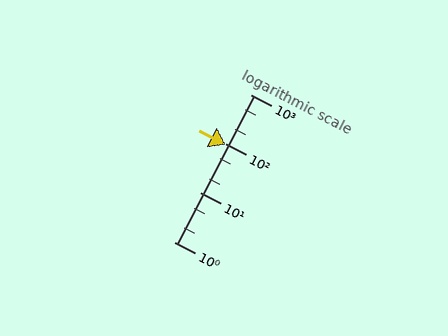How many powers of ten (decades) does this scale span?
The scale spans 3 decades, from 1 to 1000.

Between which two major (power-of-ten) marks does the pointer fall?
The pointer is between 10 and 100.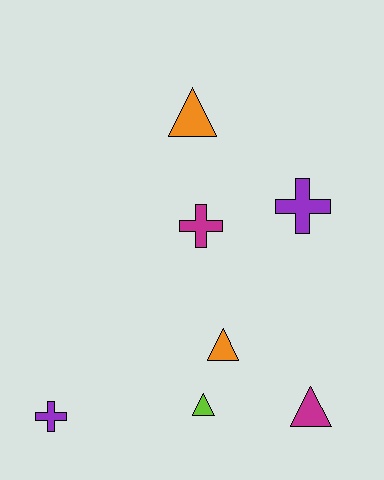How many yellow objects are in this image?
There are no yellow objects.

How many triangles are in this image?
There are 4 triangles.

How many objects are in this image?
There are 7 objects.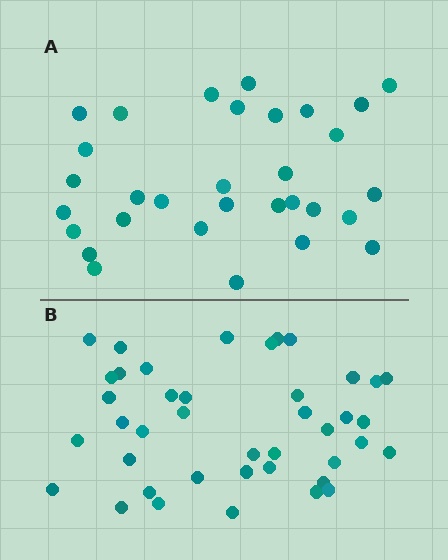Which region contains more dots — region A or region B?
Region B (the bottom region) has more dots.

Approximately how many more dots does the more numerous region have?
Region B has roughly 10 or so more dots than region A.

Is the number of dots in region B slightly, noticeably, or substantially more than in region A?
Region B has noticeably more, but not dramatically so. The ratio is roughly 1.3 to 1.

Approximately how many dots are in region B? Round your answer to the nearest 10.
About 40 dots. (The exact count is 41, which rounds to 40.)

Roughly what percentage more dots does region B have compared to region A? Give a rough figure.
About 30% more.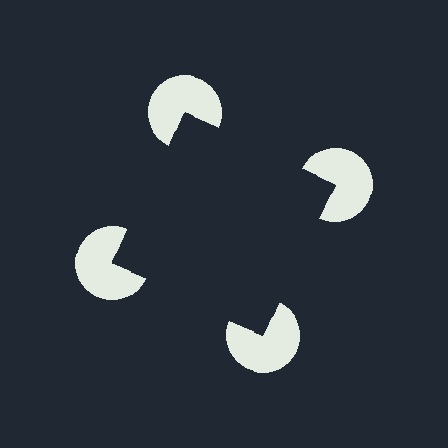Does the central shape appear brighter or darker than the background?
It typically appears slightly darker than the background, even though no actual brightness change is drawn.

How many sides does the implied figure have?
4 sides.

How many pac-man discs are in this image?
There are 4 — one at each vertex of the illusory square.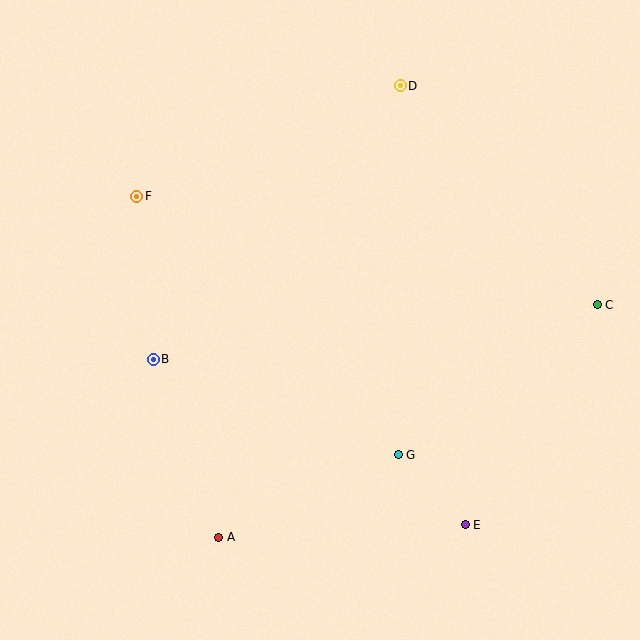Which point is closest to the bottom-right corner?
Point E is closest to the bottom-right corner.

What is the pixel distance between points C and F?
The distance between C and F is 473 pixels.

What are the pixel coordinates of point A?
Point A is at (219, 537).